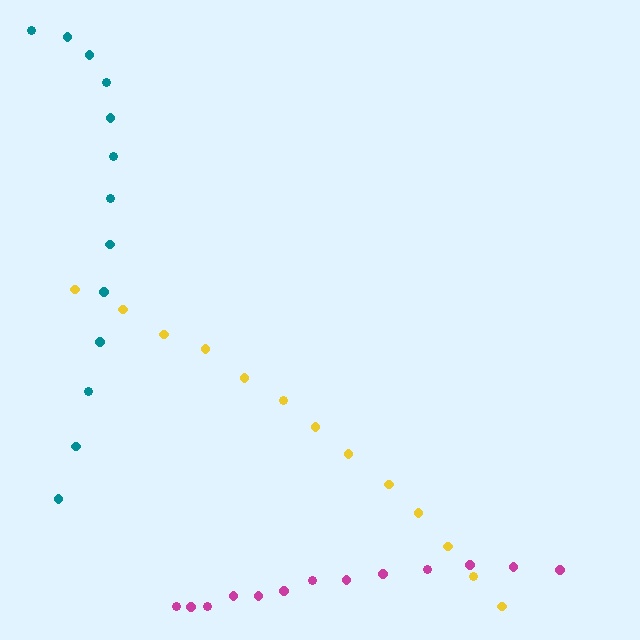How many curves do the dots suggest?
There are 3 distinct paths.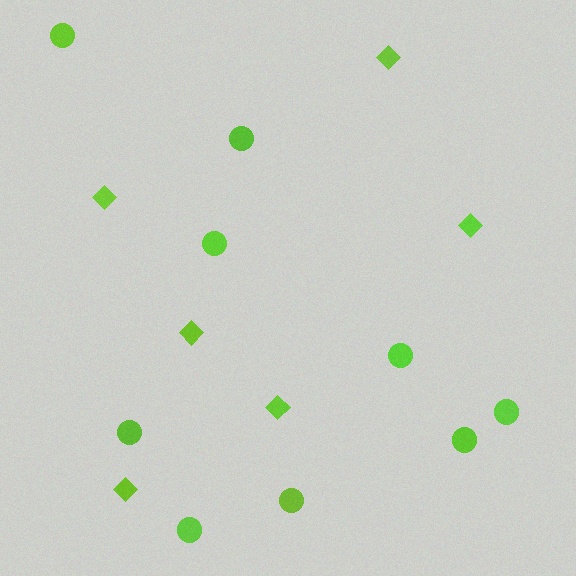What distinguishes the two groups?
There are 2 groups: one group of diamonds (6) and one group of circles (9).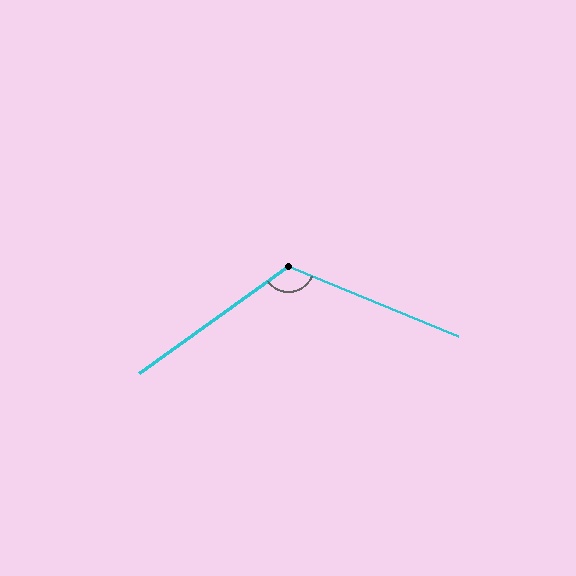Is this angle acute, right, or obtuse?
It is obtuse.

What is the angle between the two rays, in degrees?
Approximately 122 degrees.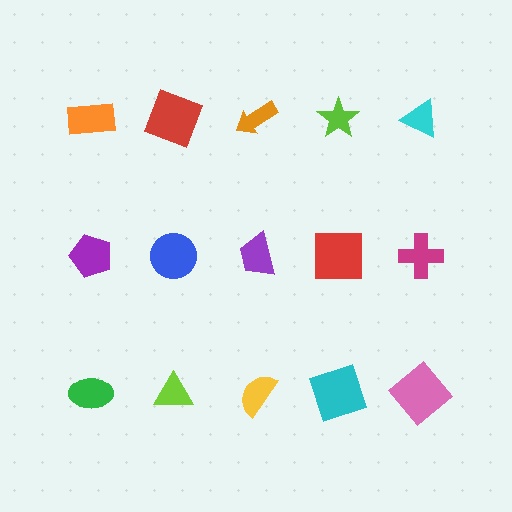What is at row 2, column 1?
A purple pentagon.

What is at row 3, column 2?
A lime triangle.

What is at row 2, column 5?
A magenta cross.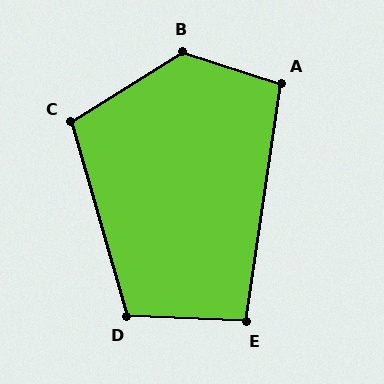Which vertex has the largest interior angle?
B, at approximately 130 degrees.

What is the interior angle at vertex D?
Approximately 108 degrees (obtuse).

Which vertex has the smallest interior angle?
E, at approximately 96 degrees.